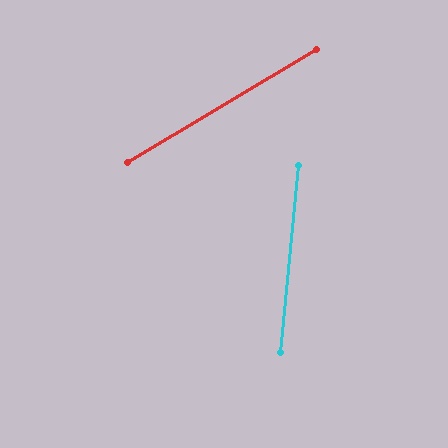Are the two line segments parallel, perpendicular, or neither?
Neither parallel nor perpendicular — they differ by about 54°.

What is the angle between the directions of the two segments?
Approximately 54 degrees.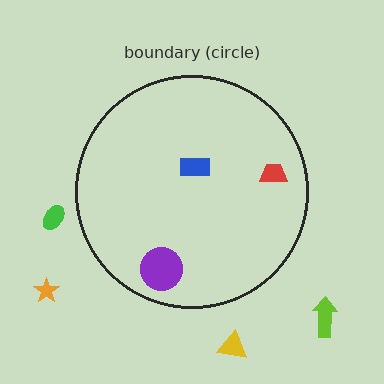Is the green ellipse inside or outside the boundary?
Outside.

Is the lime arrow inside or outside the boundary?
Outside.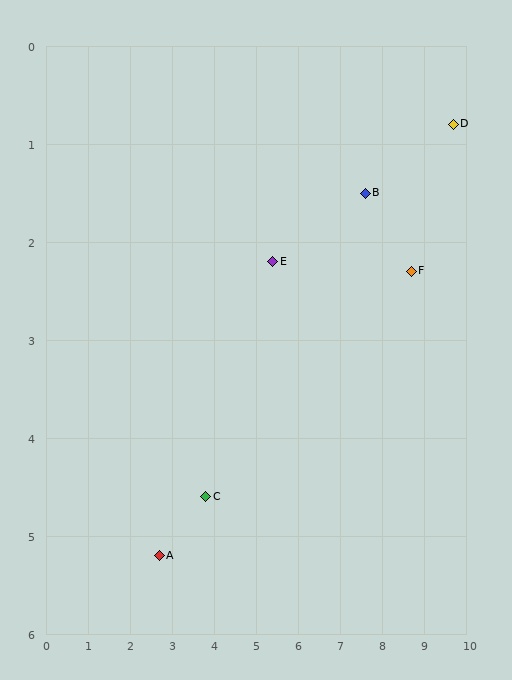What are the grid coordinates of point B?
Point B is at approximately (7.6, 1.5).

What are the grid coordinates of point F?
Point F is at approximately (8.7, 2.3).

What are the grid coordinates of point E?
Point E is at approximately (5.4, 2.2).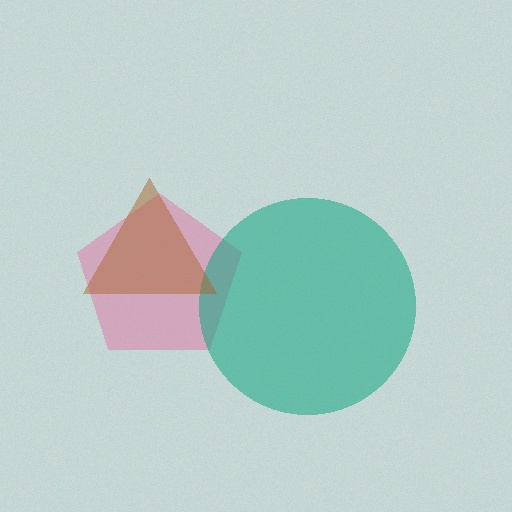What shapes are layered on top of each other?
The layered shapes are: a pink pentagon, a teal circle, a brown triangle.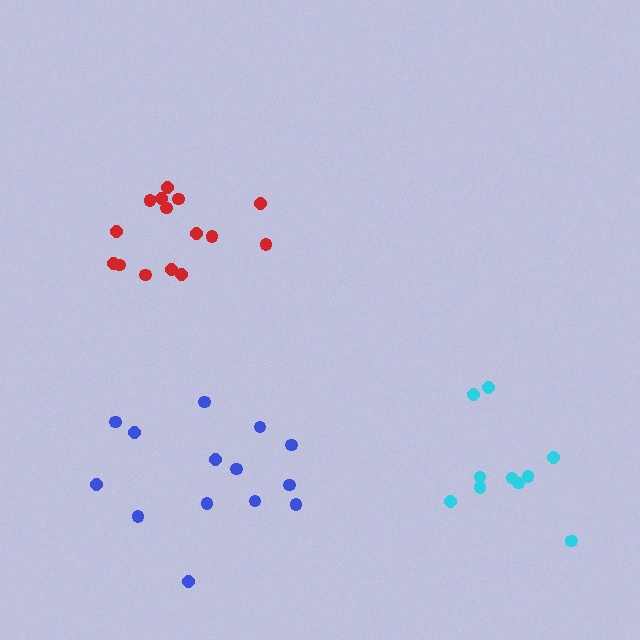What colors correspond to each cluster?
The clusters are colored: red, blue, cyan.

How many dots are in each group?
Group 1: 15 dots, Group 2: 14 dots, Group 3: 10 dots (39 total).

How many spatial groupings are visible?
There are 3 spatial groupings.